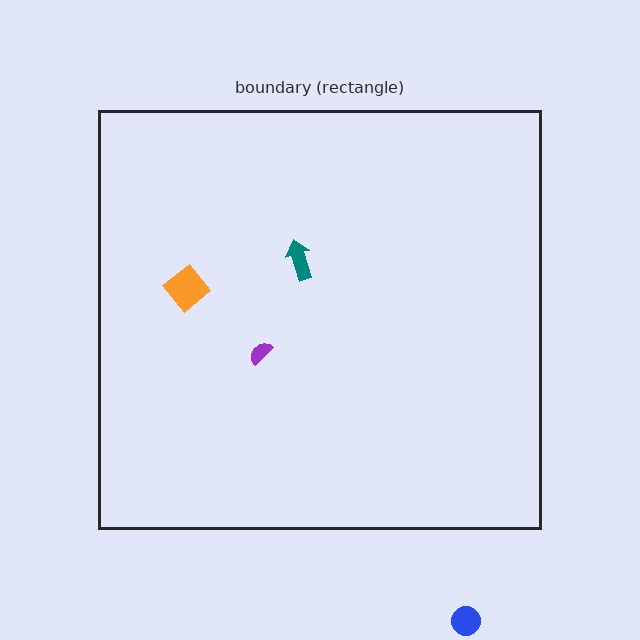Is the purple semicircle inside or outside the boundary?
Inside.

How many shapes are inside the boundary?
3 inside, 1 outside.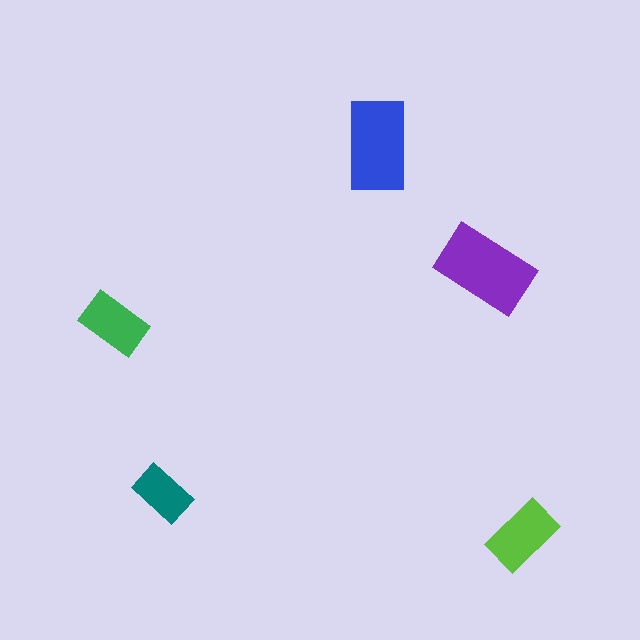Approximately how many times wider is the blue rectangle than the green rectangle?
About 1.5 times wider.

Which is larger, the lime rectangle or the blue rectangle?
The blue one.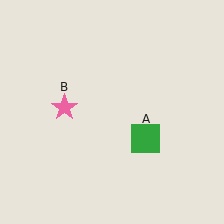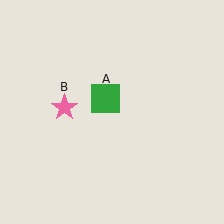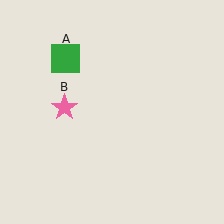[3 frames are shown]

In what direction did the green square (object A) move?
The green square (object A) moved up and to the left.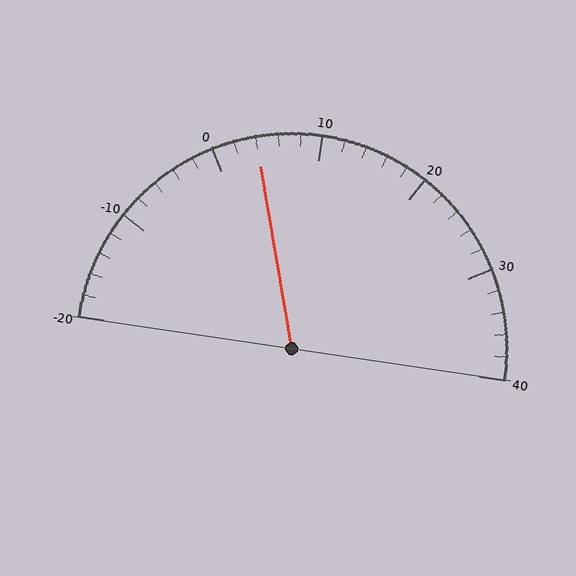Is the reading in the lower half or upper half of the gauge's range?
The reading is in the lower half of the range (-20 to 40).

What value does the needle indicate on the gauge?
The needle indicates approximately 4.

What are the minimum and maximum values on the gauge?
The gauge ranges from -20 to 40.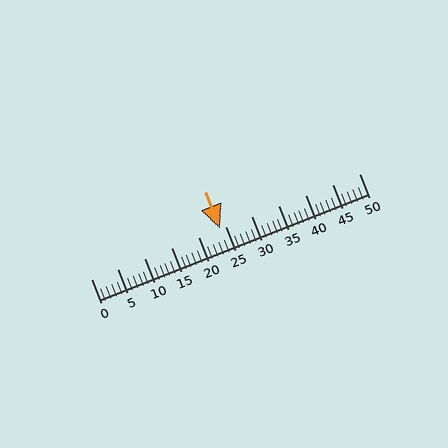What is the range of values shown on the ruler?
The ruler shows values from 0 to 50.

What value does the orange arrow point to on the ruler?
The orange arrow points to approximately 24.